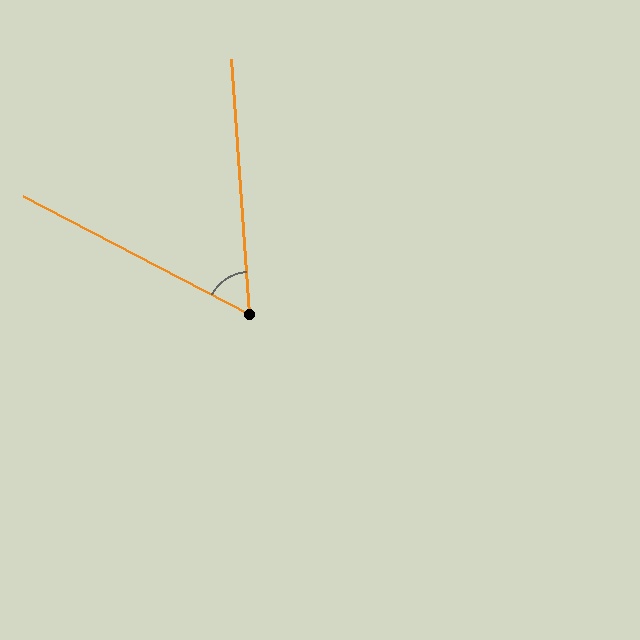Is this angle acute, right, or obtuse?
It is acute.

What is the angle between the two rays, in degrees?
Approximately 58 degrees.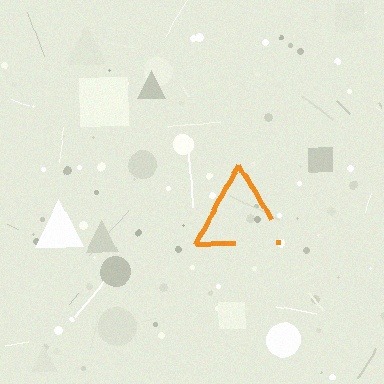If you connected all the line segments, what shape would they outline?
They would outline a triangle.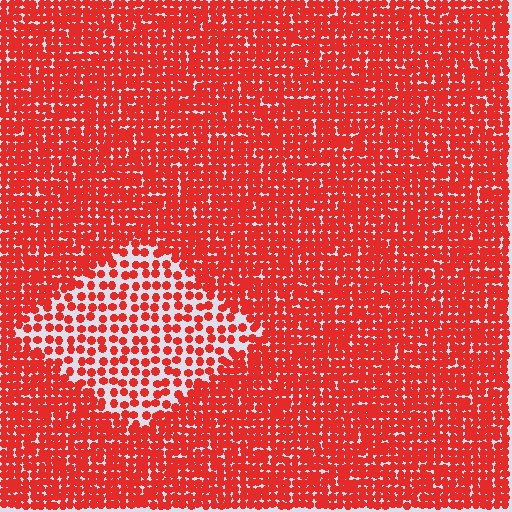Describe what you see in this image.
The image contains small red elements arranged at two different densities. A diamond-shaped region is visible where the elements are less densely packed than the surrounding area.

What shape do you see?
I see a diamond.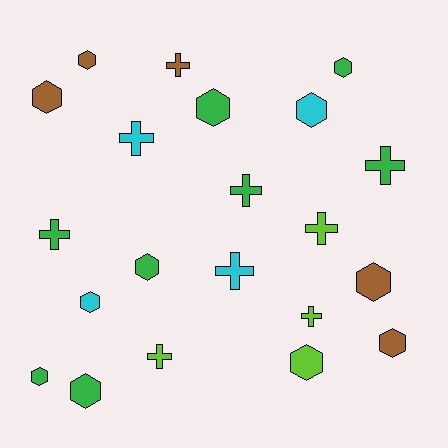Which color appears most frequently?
Green, with 8 objects.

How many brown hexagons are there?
There are 4 brown hexagons.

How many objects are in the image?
There are 21 objects.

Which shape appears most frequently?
Hexagon, with 12 objects.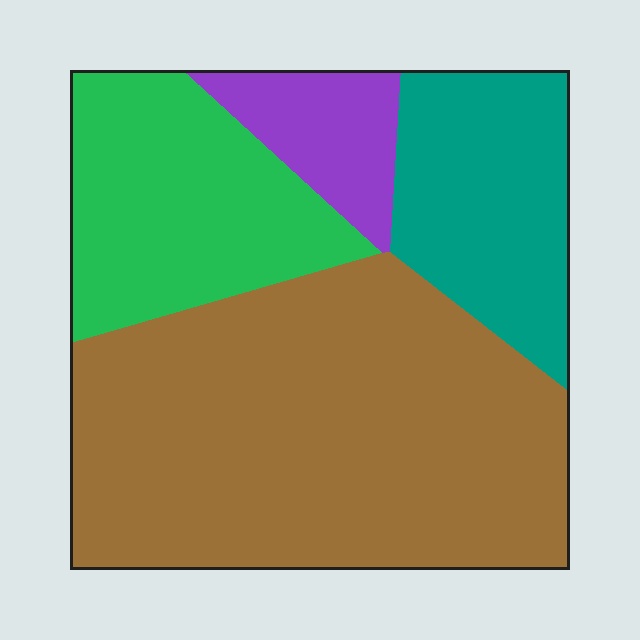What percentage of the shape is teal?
Teal takes up about one sixth (1/6) of the shape.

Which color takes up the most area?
Brown, at roughly 55%.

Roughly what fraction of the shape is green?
Green covers around 20% of the shape.